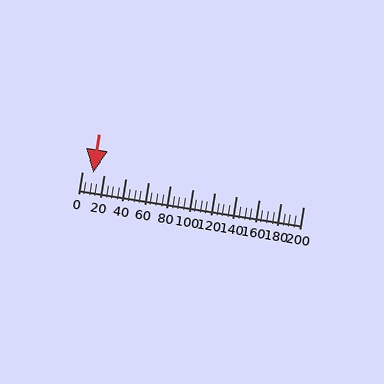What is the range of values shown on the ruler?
The ruler shows values from 0 to 200.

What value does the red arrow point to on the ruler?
The red arrow points to approximately 10.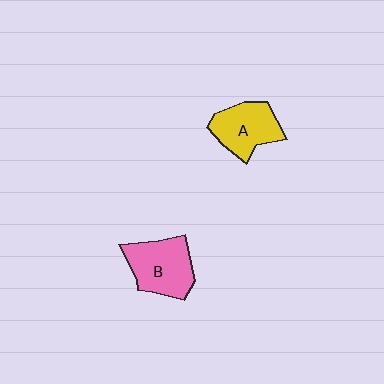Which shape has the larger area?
Shape B (pink).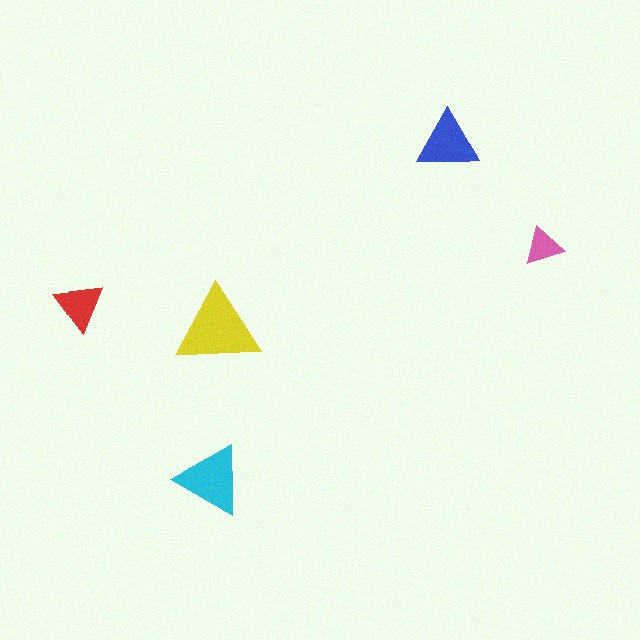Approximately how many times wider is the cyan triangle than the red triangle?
About 1.5 times wider.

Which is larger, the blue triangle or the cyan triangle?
The cyan one.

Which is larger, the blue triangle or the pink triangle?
The blue one.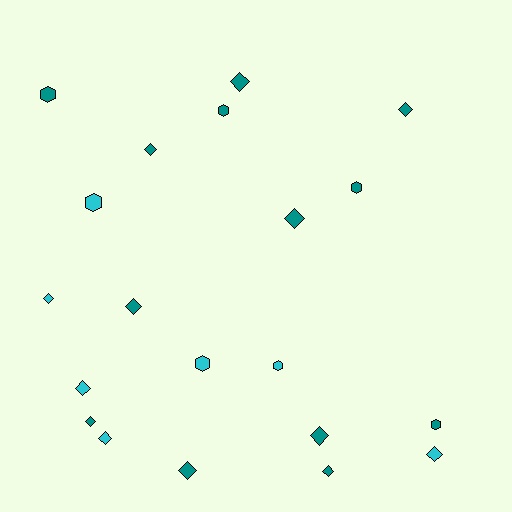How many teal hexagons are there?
There are 4 teal hexagons.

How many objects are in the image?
There are 20 objects.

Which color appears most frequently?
Teal, with 13 objects.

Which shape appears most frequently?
Diamond, with 13 objects.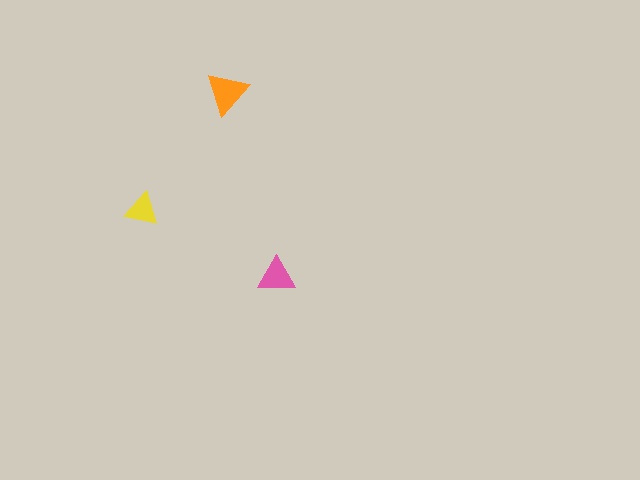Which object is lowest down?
The pink triangle is bottommost.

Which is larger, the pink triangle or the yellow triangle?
The pink one.